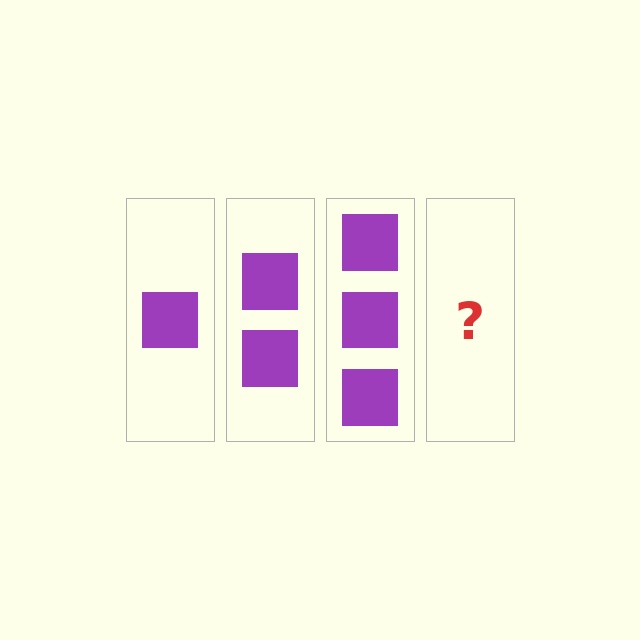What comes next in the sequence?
The next element should be 4 squares.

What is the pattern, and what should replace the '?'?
The pattern is that each step adds one more square. The '?' should be 4 squares.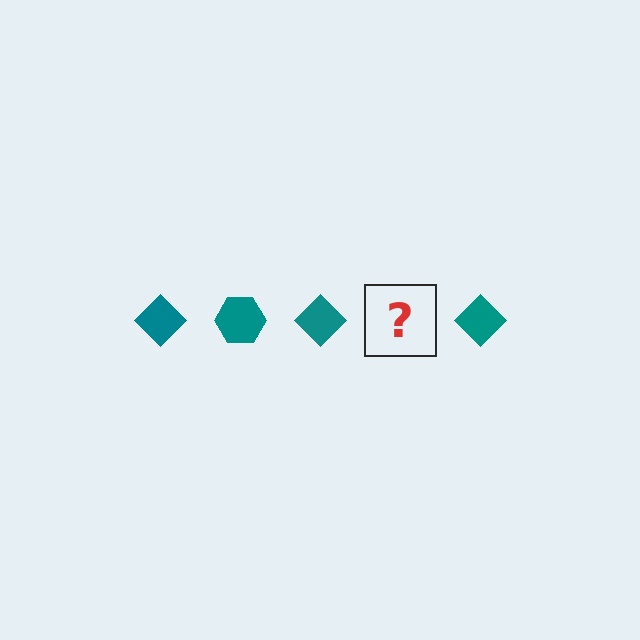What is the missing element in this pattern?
The missing element is a teal hexagon.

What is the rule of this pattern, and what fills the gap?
The rule is that the pattern cycles through diamond, hexagon shapes in teal. The gap should be filled with a teal hexagon.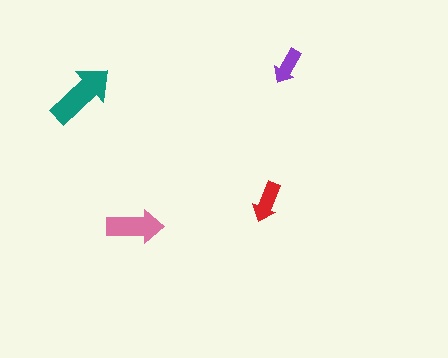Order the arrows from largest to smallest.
the teal one, the pink one, the red one, the purple one.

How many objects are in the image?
There are 4 objects in the image.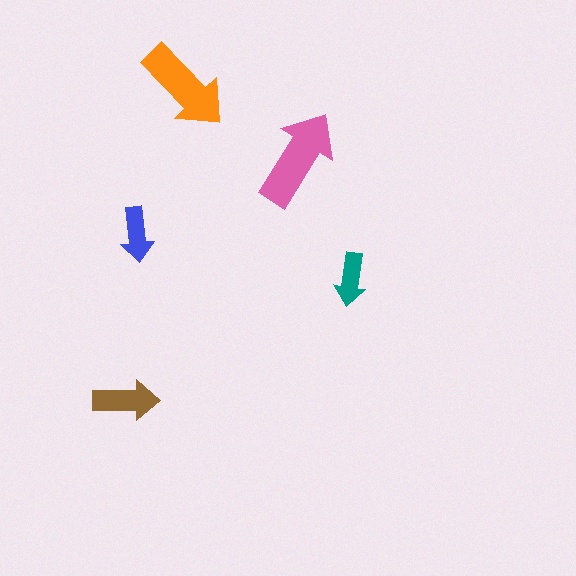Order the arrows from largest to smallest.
the pink one, the orange one, the brown one, the blue one, the teal one.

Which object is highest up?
The orange arrow is topmost.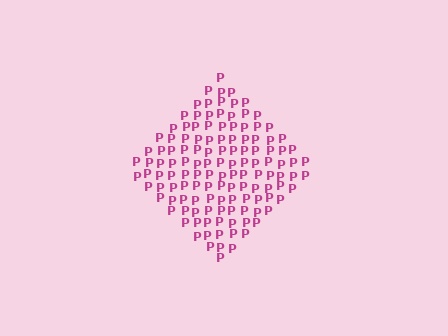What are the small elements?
The small elements are letter P's.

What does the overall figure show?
The overall figure shows a diamond.